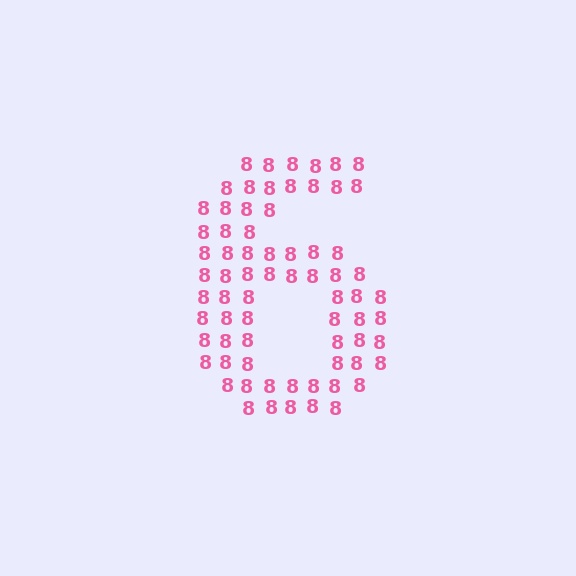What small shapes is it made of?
It is made of small digit 8's.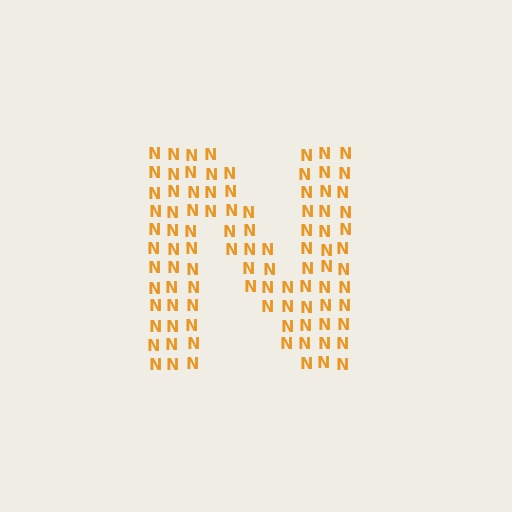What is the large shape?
The large shape is the letter N.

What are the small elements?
The small elements are letter N's.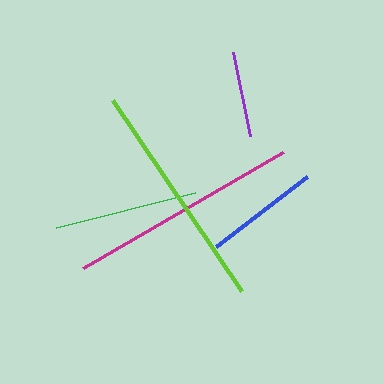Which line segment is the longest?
The magenta line is the longest at approximately 231 pixels.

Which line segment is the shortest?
The purple line is the shortest at approximately 85 pixels.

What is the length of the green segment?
The green segment is approximately 144 pixels long.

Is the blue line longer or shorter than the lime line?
The lime line is longer than the blue line.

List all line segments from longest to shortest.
From longest to shortest: magenta, lime, green, blue, purple.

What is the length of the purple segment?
The purple segment is approximately 85 pixels long.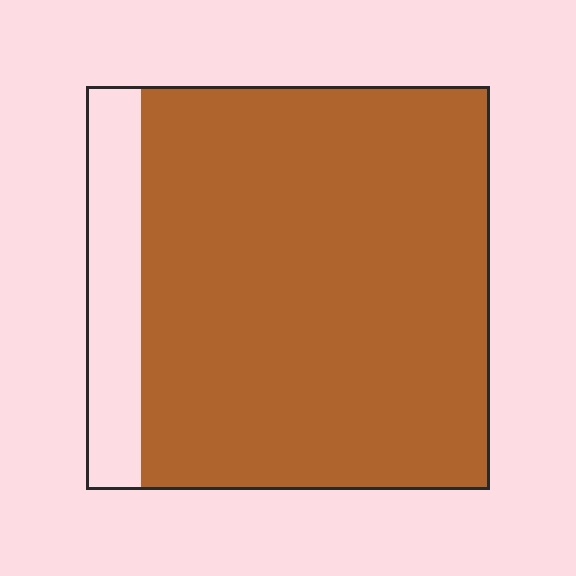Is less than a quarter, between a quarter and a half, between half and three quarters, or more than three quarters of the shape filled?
More than three quarters.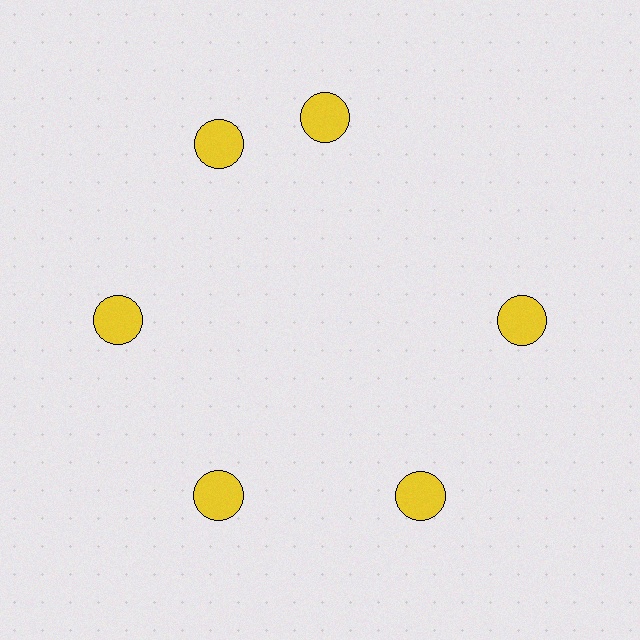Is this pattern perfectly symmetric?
No. The 6 yellow circles are arranged in a ring, but one element near the 1 o'clock position is rotated out of alignment along the ring, breaking the 6-fold rotational symmetry.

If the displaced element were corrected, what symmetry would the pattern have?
It would have 6-fold rotational symmetry — the pattern would map onto itself every 60 degrees.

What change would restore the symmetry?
The symmetry would be restored by rotating it back into even spacing with its neighbors so that all 6 circles sit at equal angles and equal distance from the center.